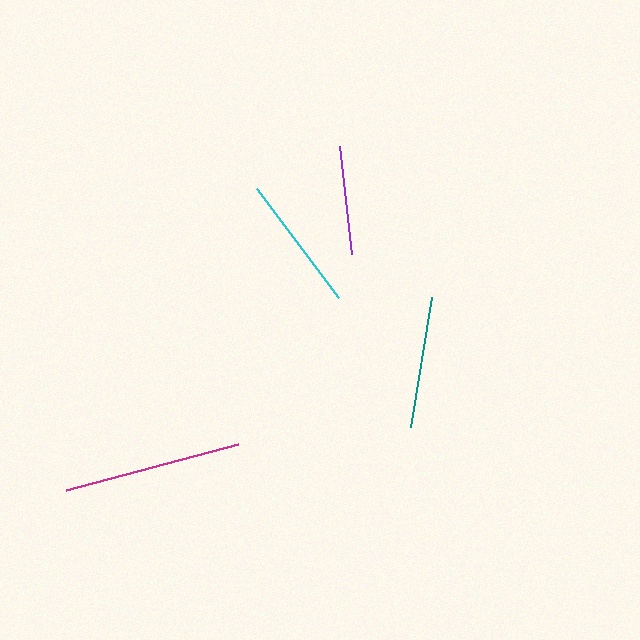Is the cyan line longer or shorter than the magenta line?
The magenta line is longer than the cyan line.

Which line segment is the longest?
The magenta line is the longest at approximately 178 pixels.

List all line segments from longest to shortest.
From longest to shortest: magenta, cyan, teal, purple.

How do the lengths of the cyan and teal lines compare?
The cyan and teal lines are approximately the same length.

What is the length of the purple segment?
The purple segment is approximately 109 pixels long.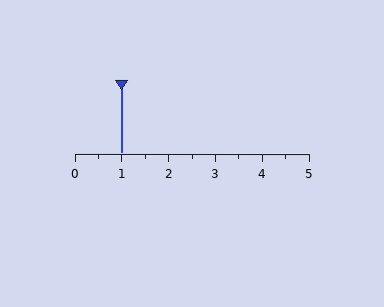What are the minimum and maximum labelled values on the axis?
The axis runs from 0 to 5.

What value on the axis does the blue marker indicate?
The marker indicates approximately 1.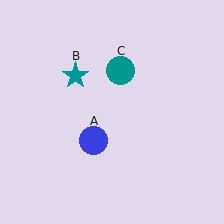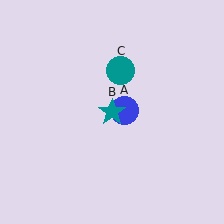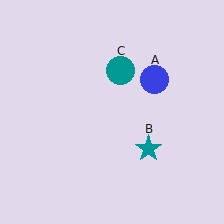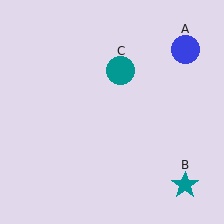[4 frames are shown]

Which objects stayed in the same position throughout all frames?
Teal circle (object C) remained stationary.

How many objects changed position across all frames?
2 objects changed position: blue circle (object A), teal star (object B).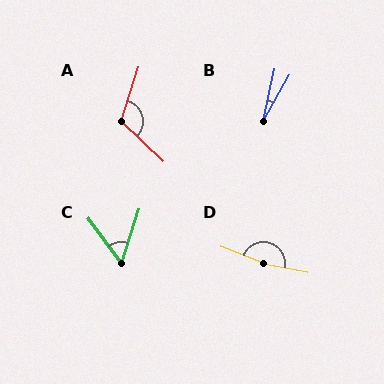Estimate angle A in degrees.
Approximately 116 degrees.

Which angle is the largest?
D, at approximately 170 degrees.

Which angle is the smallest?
B, at approximately 18 degrees.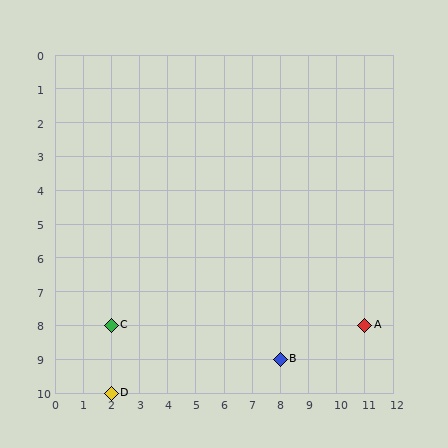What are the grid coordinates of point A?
Point A is at grid coordinates (11, 8).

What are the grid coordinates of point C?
Point C is at grid coordinates (2, 8).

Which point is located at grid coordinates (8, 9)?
Point B is at (8, 9).